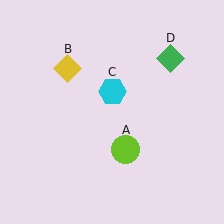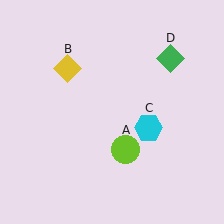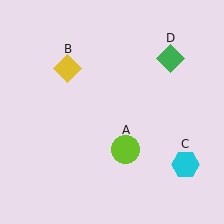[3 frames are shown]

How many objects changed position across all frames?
1 object changed position: cyan hexagon (object C).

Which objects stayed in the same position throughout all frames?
Lime circle (object A) and yellow diamond (object B) and green diamond (object D) remained stationary.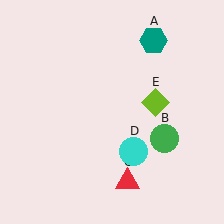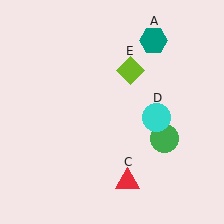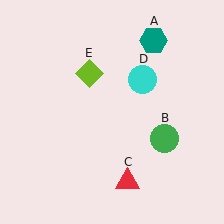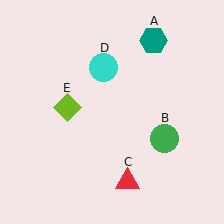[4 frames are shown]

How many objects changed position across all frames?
2 objects changed position: cyan circle (object D), lime diamond (object E).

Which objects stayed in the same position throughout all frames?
Teal hexagon (object A) and green circle (object B) and red triangle (object C) remained stationary.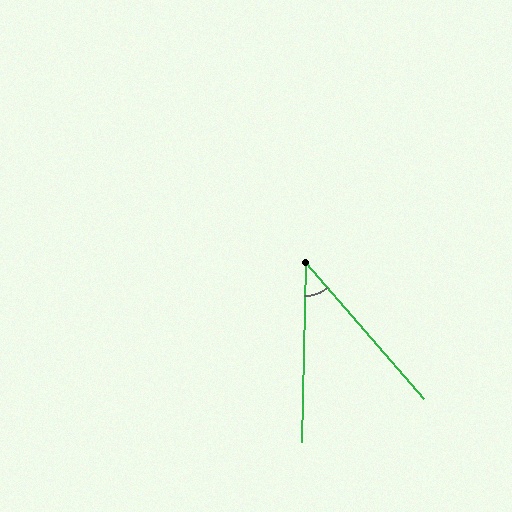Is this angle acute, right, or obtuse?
It is acute.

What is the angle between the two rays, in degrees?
Approximately 42 degrees.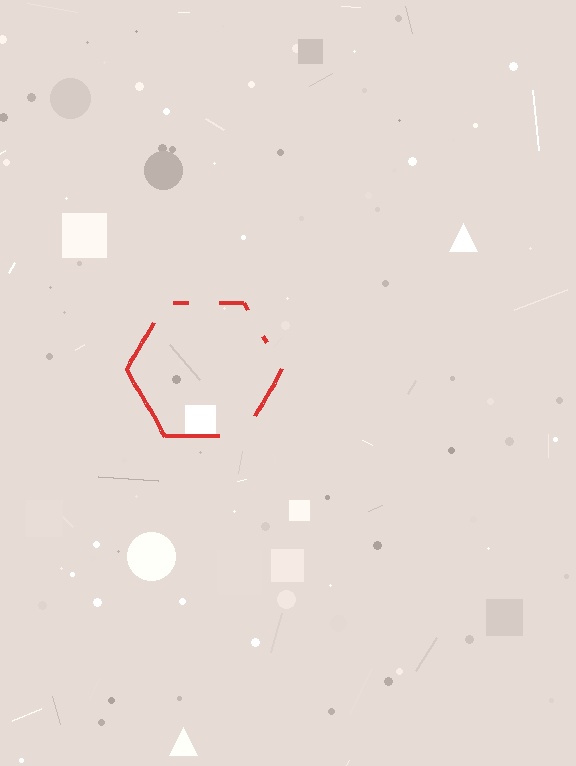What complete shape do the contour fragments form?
The contour fragments form a hexagon.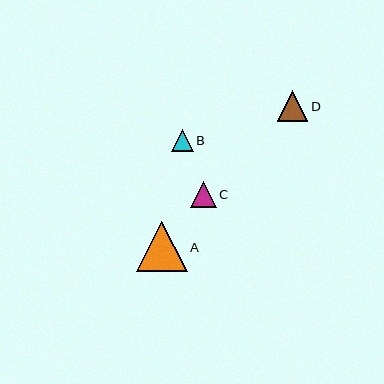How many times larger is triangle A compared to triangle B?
Triangle A is approximately 2.3 times the size of triangle B.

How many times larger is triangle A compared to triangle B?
Triangle A is approximately 2.3 times the size of triangle B.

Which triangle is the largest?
Triangle A is the largest with a size of approximately 50 pixels.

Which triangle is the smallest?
Triangle B is the smallest with a size of approximately 22 pixels.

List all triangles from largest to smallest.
From largest to smallest: A, D, C, B.